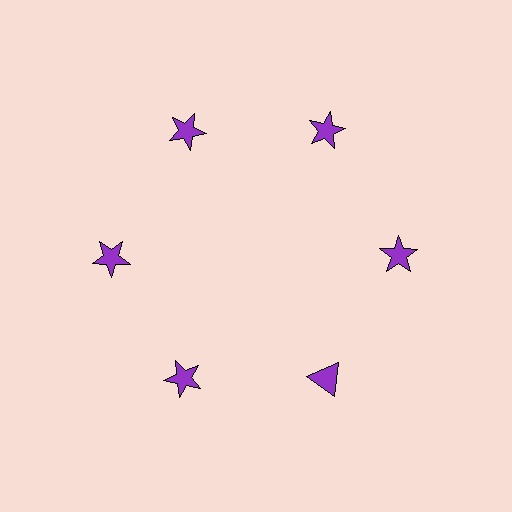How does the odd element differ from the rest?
It has a different shape: triangle instead of star.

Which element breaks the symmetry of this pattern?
The purple triangle at roughly the 5 o'clock position breaks the symmetry. All other shapes are purple stars.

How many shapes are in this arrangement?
There are 6 shapes arranged in a ring pattern.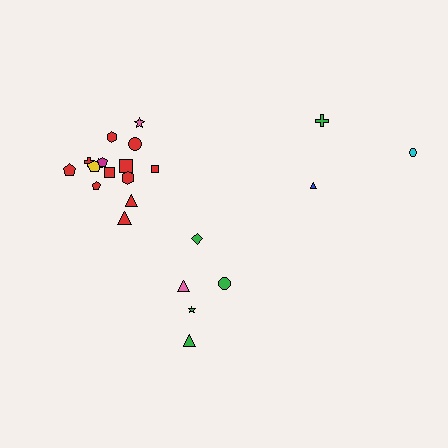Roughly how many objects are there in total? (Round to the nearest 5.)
Roughly 25 objects in total.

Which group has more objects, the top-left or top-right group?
The top-left group.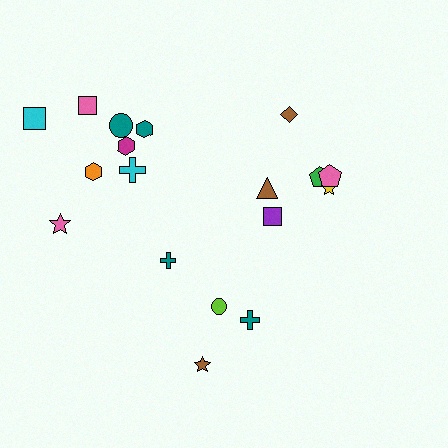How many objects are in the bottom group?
There are 4 objects.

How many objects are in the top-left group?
There are 8 objects.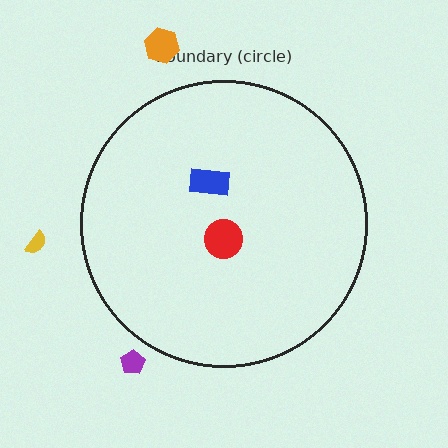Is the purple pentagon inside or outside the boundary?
Outside.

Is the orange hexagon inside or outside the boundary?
Outside.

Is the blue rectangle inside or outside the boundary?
Inside.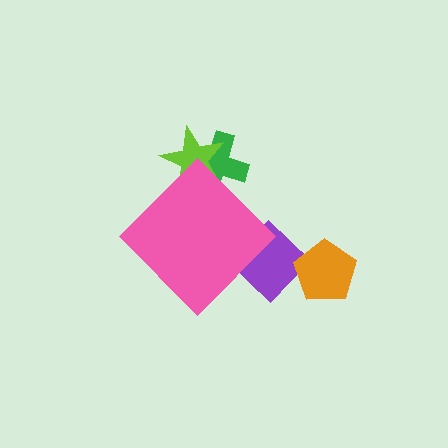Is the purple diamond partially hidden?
Yes, the purple diamond is partially hidden behind the pink diamond.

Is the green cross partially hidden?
Yes, the green cross is partially hidden behind the pink diamond.